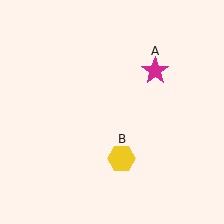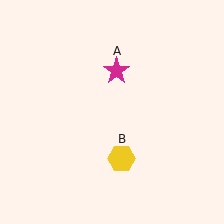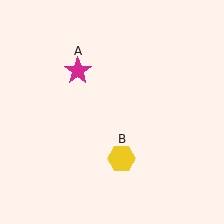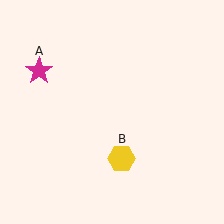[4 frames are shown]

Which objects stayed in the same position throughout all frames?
Yellow hexagon (object B) remained stationary.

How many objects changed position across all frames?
1 object changed position: magenta star (object A).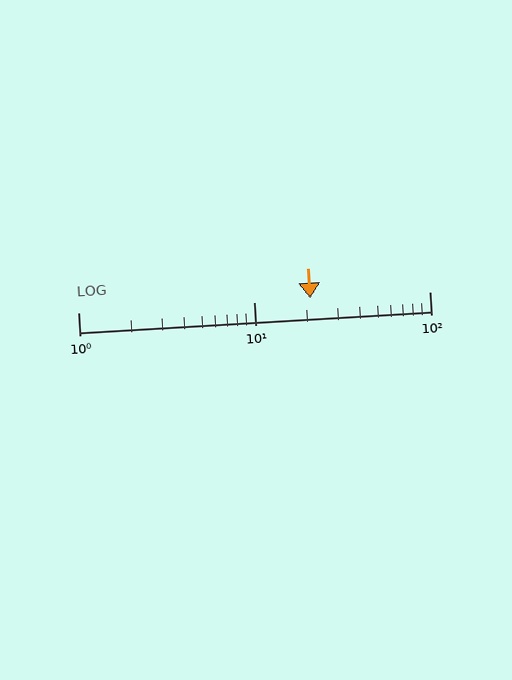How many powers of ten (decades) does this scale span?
The scale spans 2 decades, from 1 to 100.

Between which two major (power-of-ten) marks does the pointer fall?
The pointer is between 10 and 100.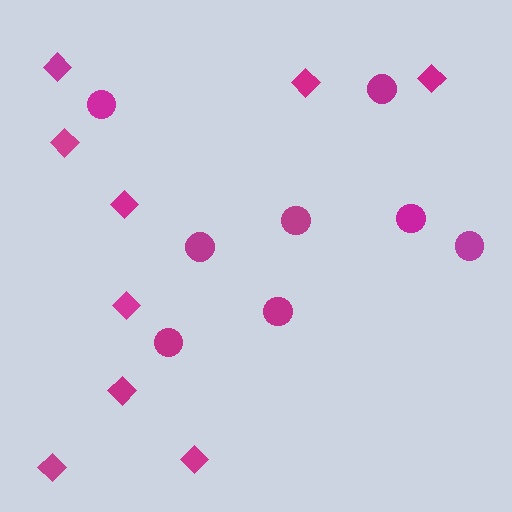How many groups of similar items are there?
There are 2 groups: one group of circles (8) and one group of diamonds (9).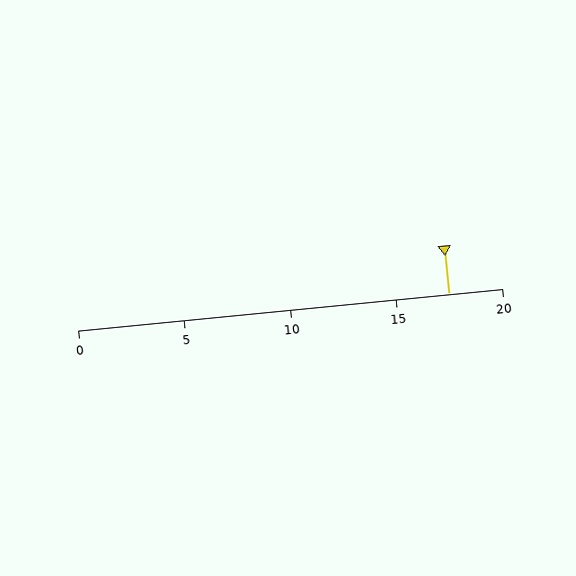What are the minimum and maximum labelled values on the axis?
The axis runs from 0 to 20.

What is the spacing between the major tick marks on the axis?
The major ticks are spaced 5 apart.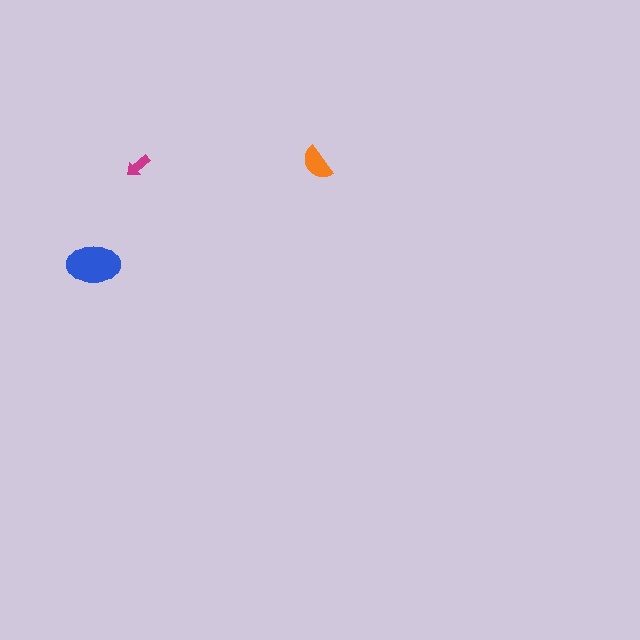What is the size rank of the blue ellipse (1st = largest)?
1st.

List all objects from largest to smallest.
The blue ellipse, the orange semicircle, the magenta arrow.